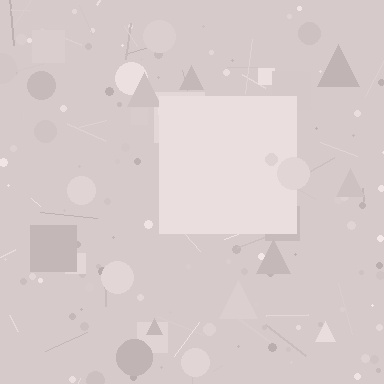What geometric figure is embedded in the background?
A square is embedded in the background.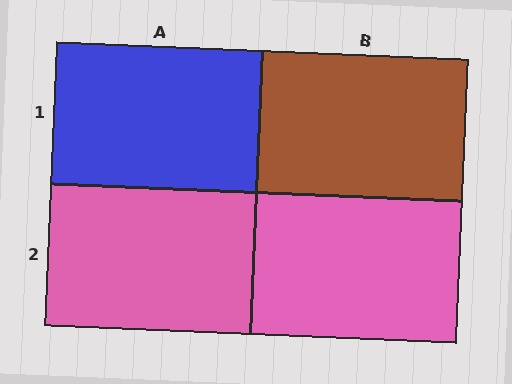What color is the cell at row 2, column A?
Pink.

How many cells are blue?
1 cell is blue.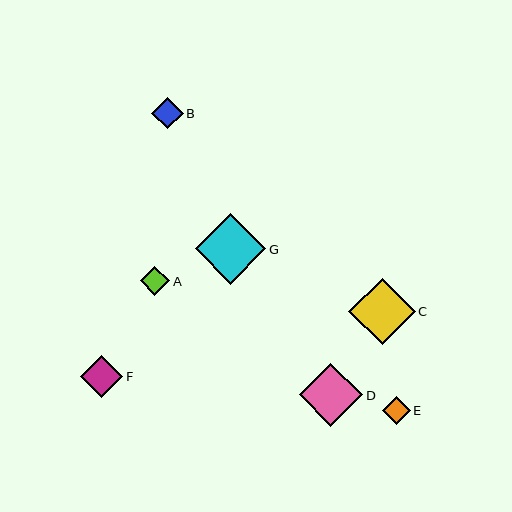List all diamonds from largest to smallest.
From largest to smallest: G, C, D, F, B, A, E.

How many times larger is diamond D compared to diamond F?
Diamond D is approximately 1.5 times the size of diamond F.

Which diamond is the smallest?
Diamond E is the smallest with a size of approximately 28 pixels.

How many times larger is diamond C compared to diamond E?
Diamond C is approximately 2.4 times the size of diamond E.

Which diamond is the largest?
Diamond G is the largest with a size of approximately 70 pixels.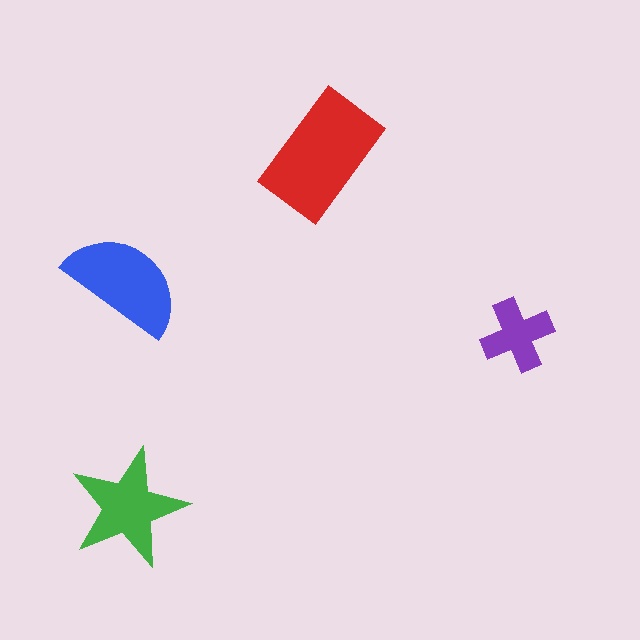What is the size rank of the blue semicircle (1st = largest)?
2nd.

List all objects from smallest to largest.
The purple cross, the green star, the blue semicircle, the red rectangle.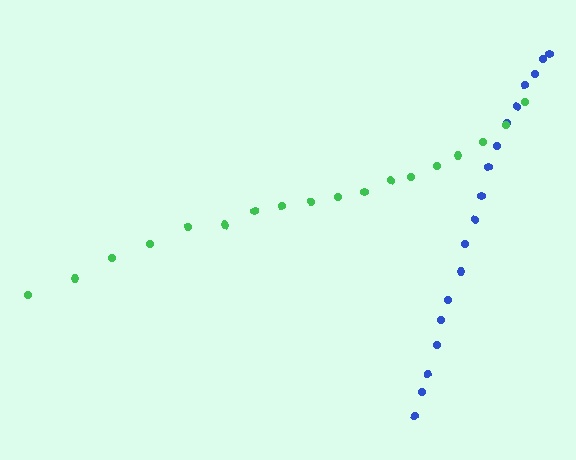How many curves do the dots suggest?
There are 2 distinct paths.